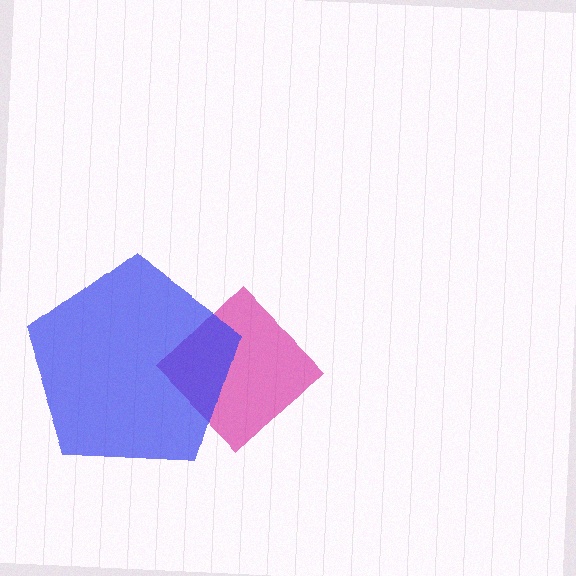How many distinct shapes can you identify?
There are 2 distinct shapes: a magenta diamond, a blue pentagon.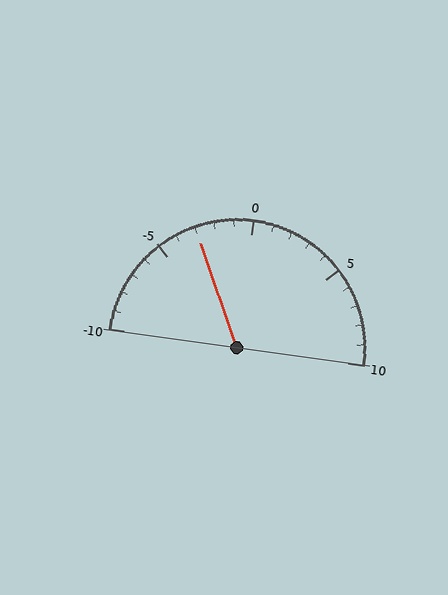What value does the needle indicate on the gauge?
The needle indicates approximately -3.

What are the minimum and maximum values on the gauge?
The gauge ranges from -10 to 10.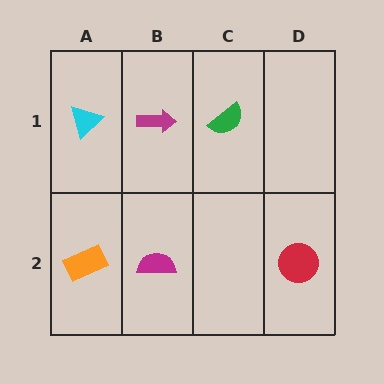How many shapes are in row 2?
3 shapes.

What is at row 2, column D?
A red circle.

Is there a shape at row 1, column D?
No, that cell is empty.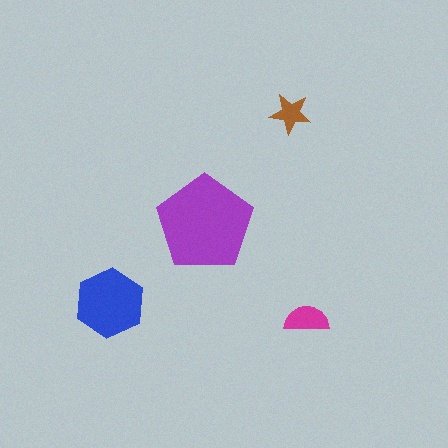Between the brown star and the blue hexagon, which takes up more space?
The blue hexagon.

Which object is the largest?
The purple pentagon.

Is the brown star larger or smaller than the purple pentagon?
Smaller.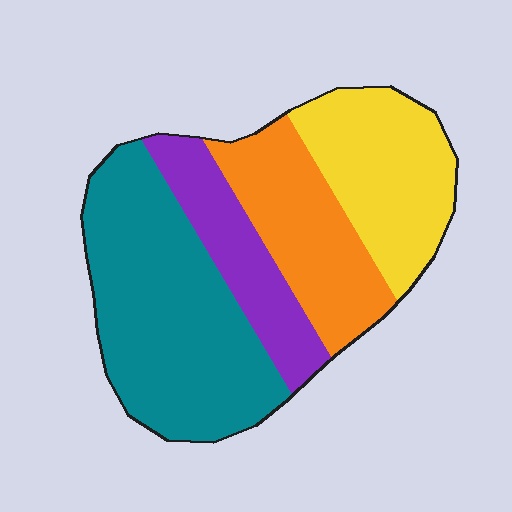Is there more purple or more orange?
Orange.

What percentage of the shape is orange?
Orange covers roughly 20% of the shape.